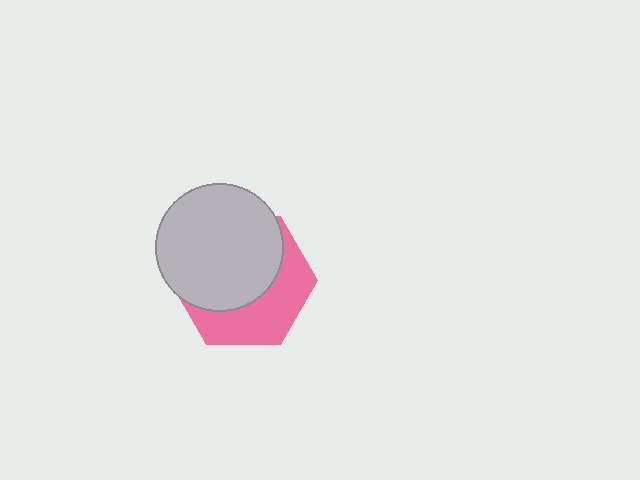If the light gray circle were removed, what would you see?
You would see the complete pink hexagon.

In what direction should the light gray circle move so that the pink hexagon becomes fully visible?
The light gray circle should move up. That is the shortest direction to clear the overlap and leave the pink hexagon fully visible.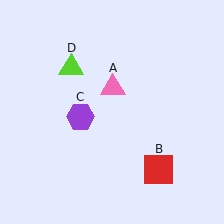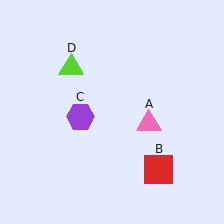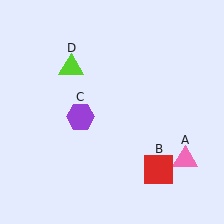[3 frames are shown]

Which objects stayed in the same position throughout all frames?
Red square (object B) and purple hexagon (object C) and lime triangle (object D) remained stationary.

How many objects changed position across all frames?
1 object changed position: pink triangle (object A).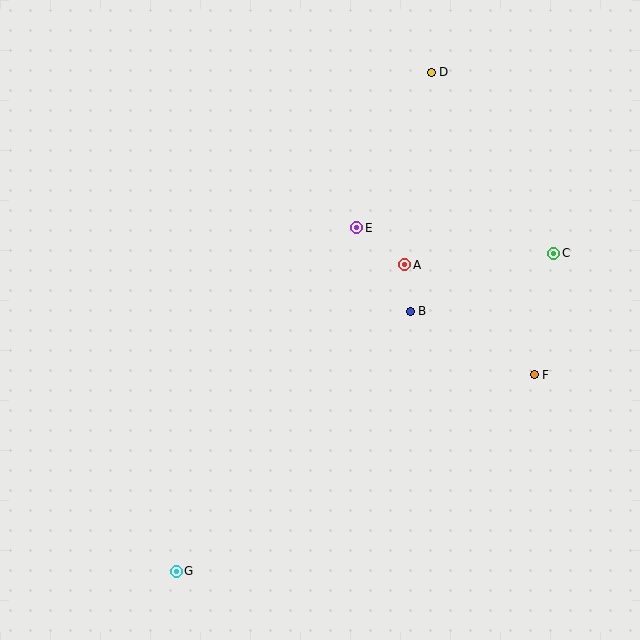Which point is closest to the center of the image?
Point B at (410, 311) is closest to the center.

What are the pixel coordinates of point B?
Point B is at (410, 311).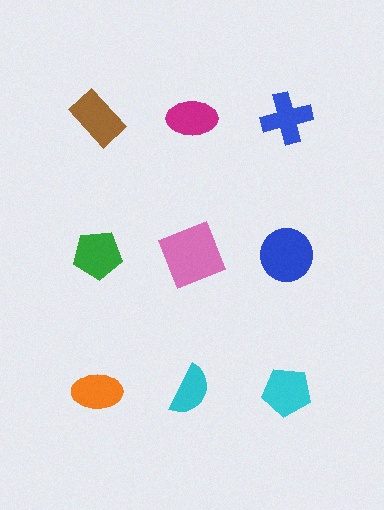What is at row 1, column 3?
A blue cross.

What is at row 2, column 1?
A green pentagon.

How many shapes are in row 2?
3 shapes.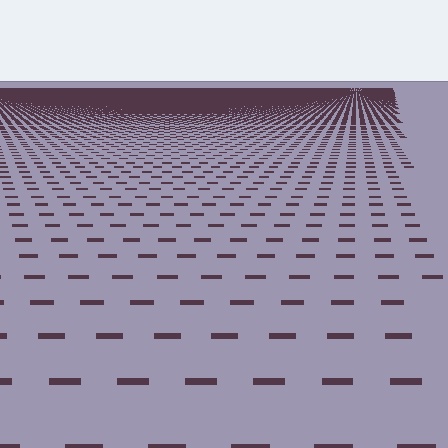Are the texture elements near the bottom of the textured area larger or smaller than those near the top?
Larger. Near the bottom, elements are closer to the viewer and appear at a bigger on-screen size.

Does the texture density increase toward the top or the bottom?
Density increases toward the top.